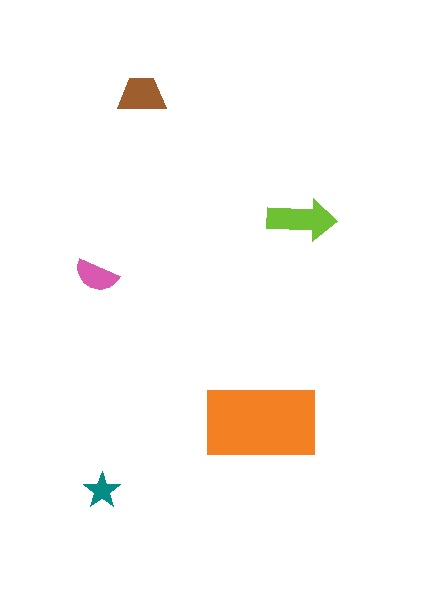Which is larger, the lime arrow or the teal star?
The lime arrow.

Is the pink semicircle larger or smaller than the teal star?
Larger.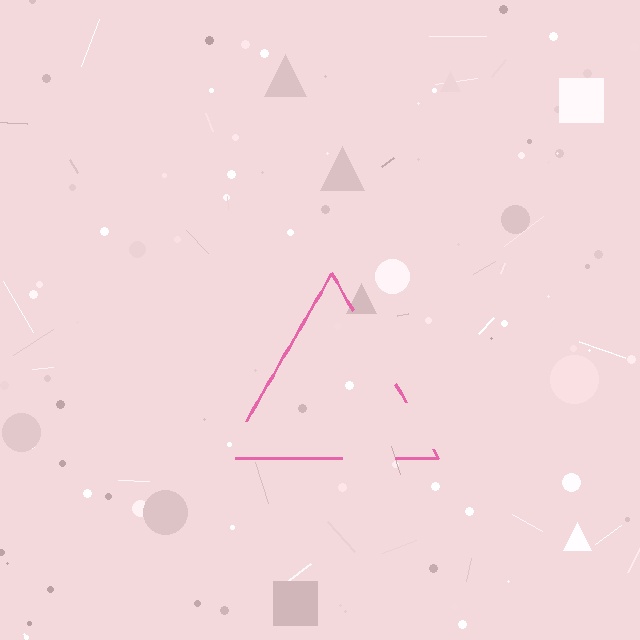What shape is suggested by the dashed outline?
The dashed outline suggests a triangle.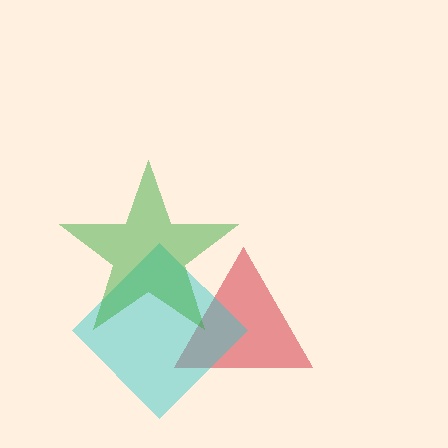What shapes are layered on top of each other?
The layered shapes are: a red triangle, a cyan diamond, a green star.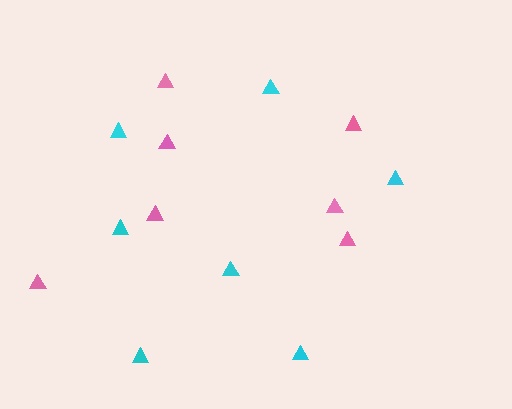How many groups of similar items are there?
There are 2 groups: one group of pink triangles (7) and one group of cyan triangles (7).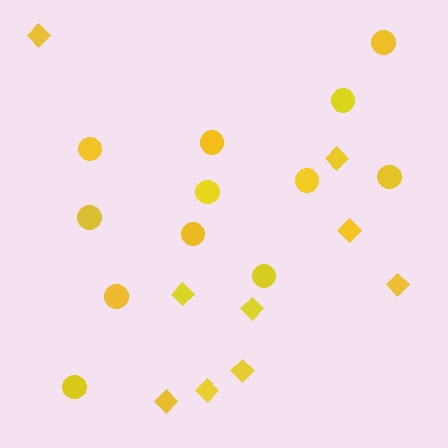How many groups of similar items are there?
There are 2 groups: one group of circles (12) and one group of diamonds (9).